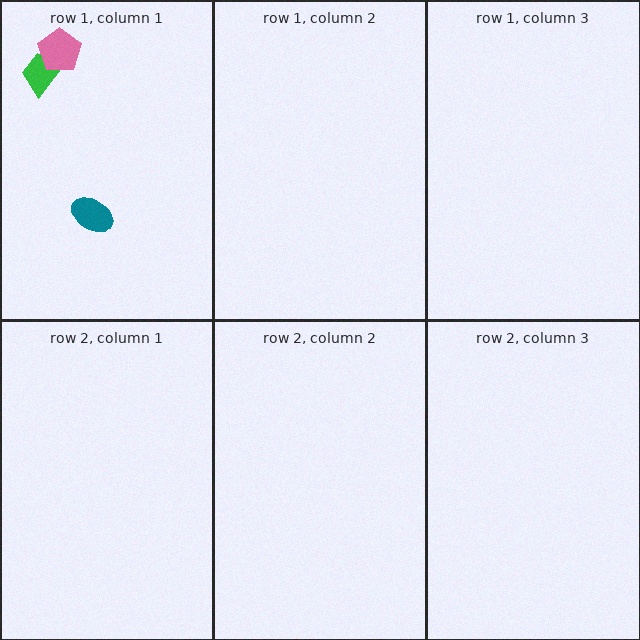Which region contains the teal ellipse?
The row 1, column 1 region.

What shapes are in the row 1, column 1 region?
The teal ellipse, the green trapezoid, the pink pentagon.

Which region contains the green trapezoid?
The row 1, column 1 region.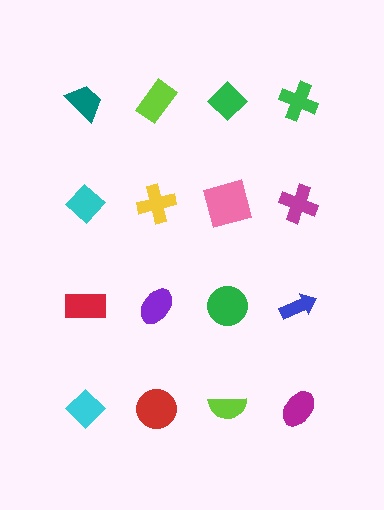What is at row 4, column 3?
A lime semicircle.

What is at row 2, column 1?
A cyan diamond.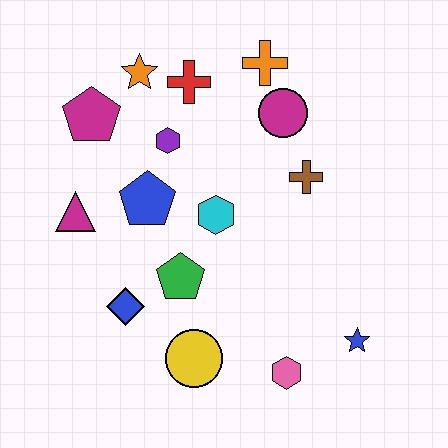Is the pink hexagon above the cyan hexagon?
No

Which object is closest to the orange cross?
The magenta circle is closest to the orange cross.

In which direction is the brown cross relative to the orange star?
The brown cross is to the right of the orange star.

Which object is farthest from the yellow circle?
The orange cross is farthest from the yellow circle.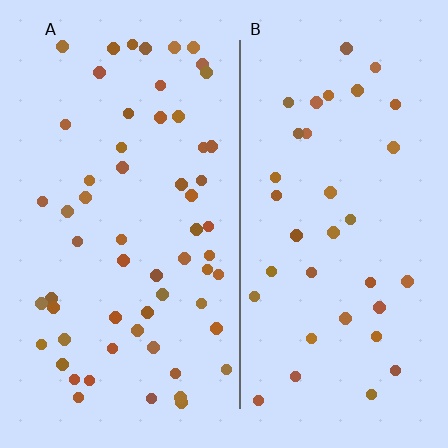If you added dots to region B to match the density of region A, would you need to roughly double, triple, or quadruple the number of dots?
Approximately double.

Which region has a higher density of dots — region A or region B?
A (the left).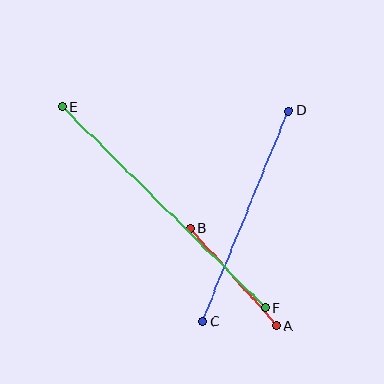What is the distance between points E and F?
The distance is approximately 286 pixels.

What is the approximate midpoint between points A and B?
The midpoint is at approximately (233, 277) pixels.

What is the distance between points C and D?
The distance is approximately 227 pixels.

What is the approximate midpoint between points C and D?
The midpoint is at approximately (246, 216) pixels.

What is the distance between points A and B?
The distance is approximately 131 pixels.